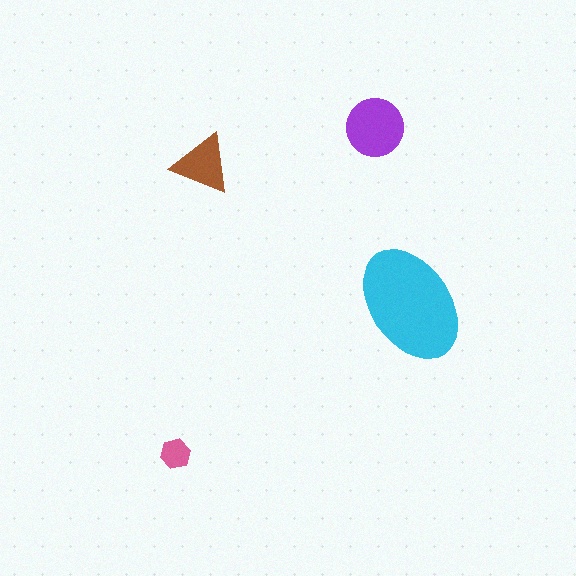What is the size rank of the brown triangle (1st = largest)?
3rd.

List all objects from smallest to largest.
The pink hexagon, the brown triangle, the purple circle, the cyan ellipse.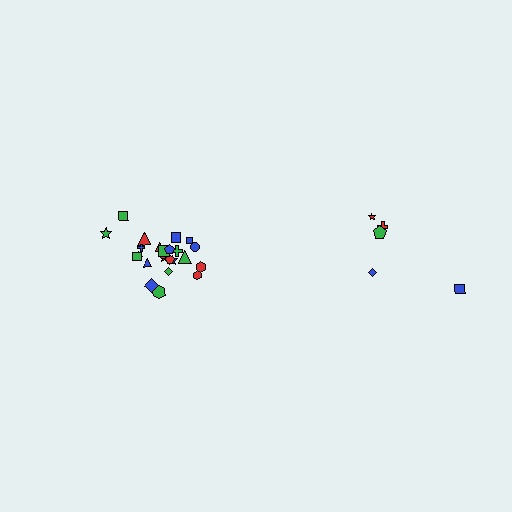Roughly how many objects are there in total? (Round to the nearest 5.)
Roughly 30 objects in total.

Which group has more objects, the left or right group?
The left group.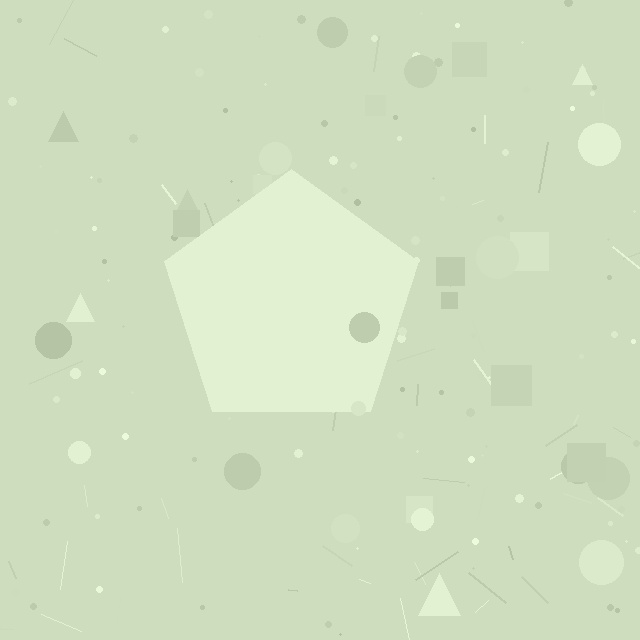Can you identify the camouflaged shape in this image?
The camouflaged shape is a pentagon.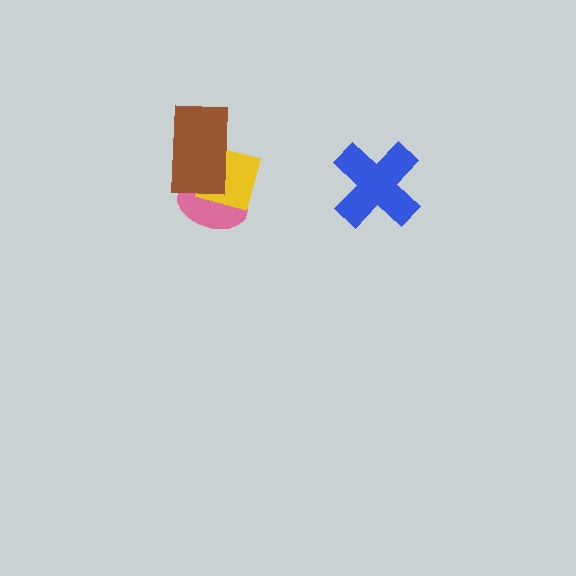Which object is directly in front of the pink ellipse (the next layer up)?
The yellow square is directly in front of the pink ellipse.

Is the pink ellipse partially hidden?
Yes, it is partially covered by another shape.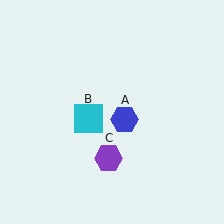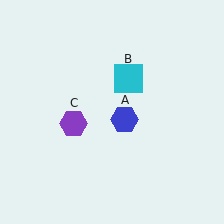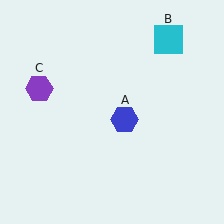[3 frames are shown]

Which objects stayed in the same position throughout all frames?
Blue hexagon (object A) remained stationary.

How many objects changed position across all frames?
2 objects changed position: cyan square (object B), purple hexagon (object C).